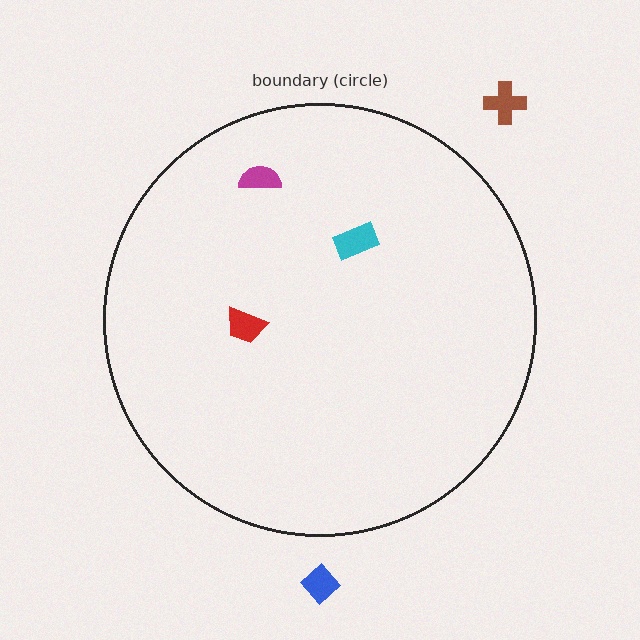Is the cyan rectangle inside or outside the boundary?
Inside.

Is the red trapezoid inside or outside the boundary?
Inside.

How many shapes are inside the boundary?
3 inside, 2 outside.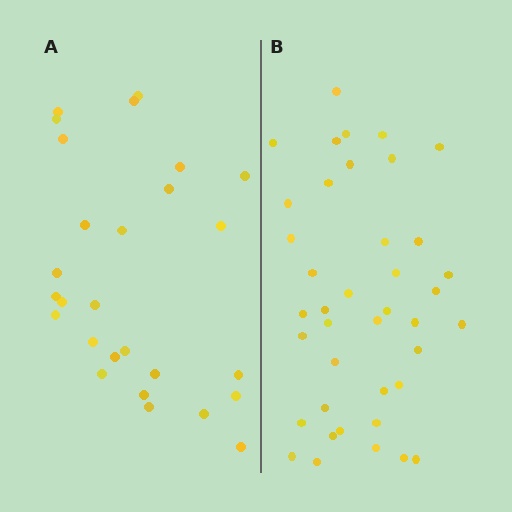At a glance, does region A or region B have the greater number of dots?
Region B (the right region) has more dots.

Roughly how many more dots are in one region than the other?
Region B has approximately 15 more dots than region A.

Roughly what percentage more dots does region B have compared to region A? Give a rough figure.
About 50% more.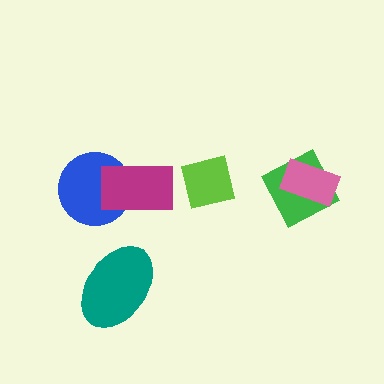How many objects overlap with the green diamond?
1 object overlaps with the green diamond.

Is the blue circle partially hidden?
Yes, it is partially covered by another shape.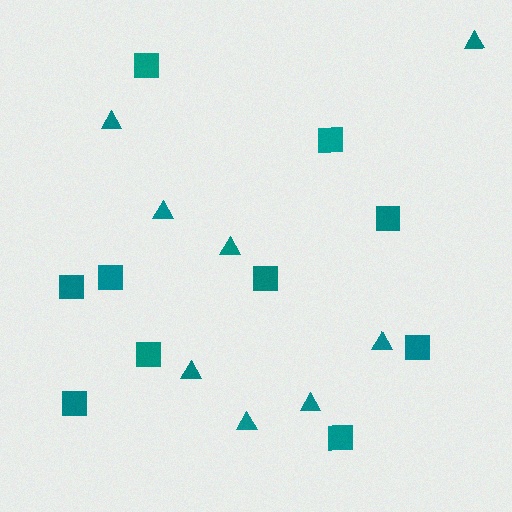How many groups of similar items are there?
There are 2 groups: one group of triangles (8) and one group of squares (10).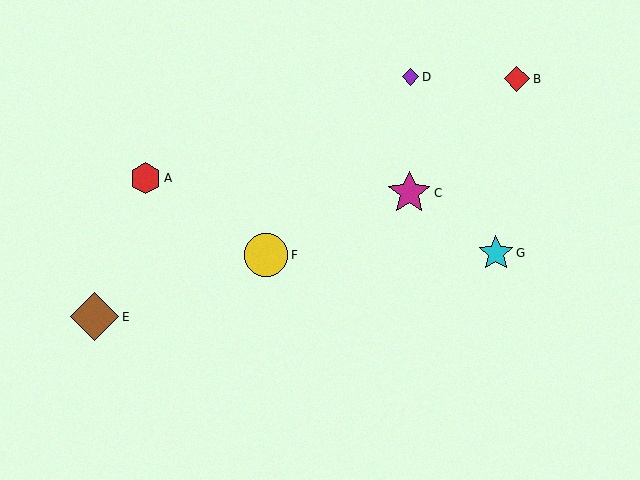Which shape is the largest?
The brown diamond (labeled E) is the largest.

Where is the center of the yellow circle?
The center of the yellow circle is at (266, 255).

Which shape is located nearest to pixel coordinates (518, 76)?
The red diamond (labeled B) at (517, 79) is nearest to that location.